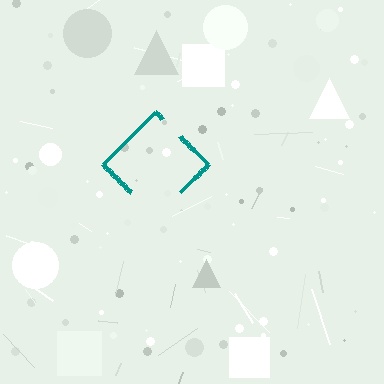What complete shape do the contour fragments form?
The contour fragments form a diamond.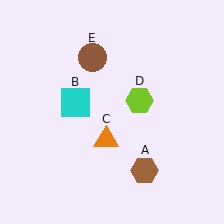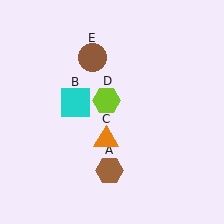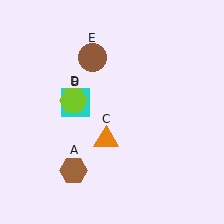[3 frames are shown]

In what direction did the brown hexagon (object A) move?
The brown hexagon (object A) moved left.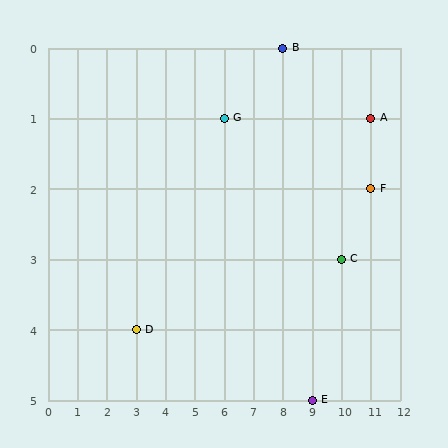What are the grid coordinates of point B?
Point B is at grid coordinates (8, 0).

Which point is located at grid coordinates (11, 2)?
Point F is at (11, 2).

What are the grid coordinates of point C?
Point C is at grid coordinates (10, 3).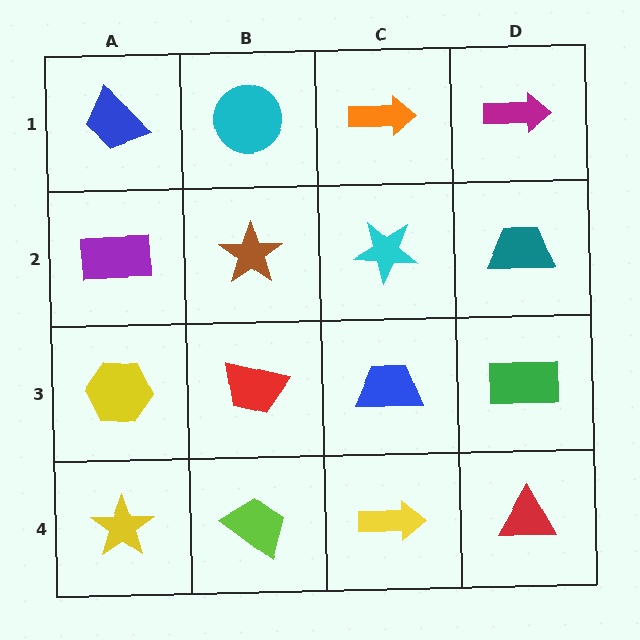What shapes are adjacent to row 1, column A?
A purple rectangle (row 2, column A), a cyan circle (row 1, column B).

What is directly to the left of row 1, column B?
A blue trapezoid.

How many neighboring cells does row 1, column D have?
2.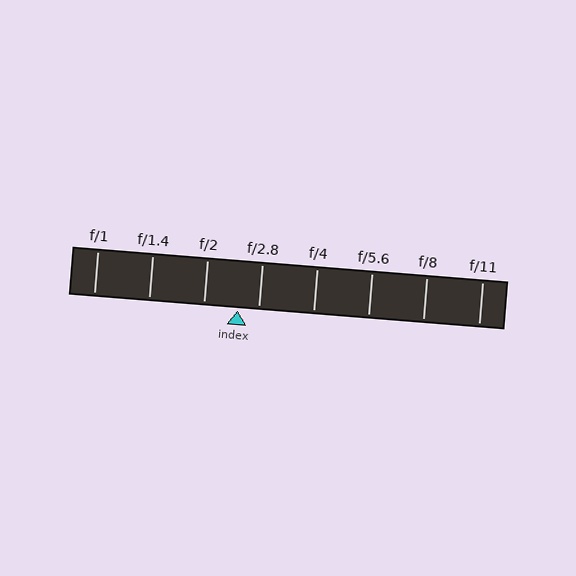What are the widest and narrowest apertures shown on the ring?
The widest aperture shown is f/1 and the narrowest is f/11.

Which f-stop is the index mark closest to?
The index mark is closest to f/2.8.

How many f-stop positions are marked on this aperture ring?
There are 8 f-stop positions marked.